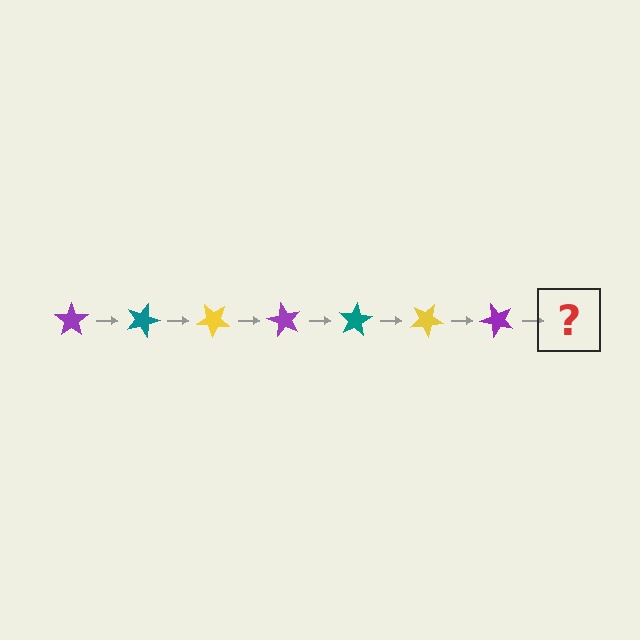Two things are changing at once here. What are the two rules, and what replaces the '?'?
The two rules are that it rotates 20 degrees each step and the color cycles through purple, teal, and yellow. The '?' should be a teal star, rotated 140 degrees from the start.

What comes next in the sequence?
The next element should be a teal star, rotated 140 degrees from the start.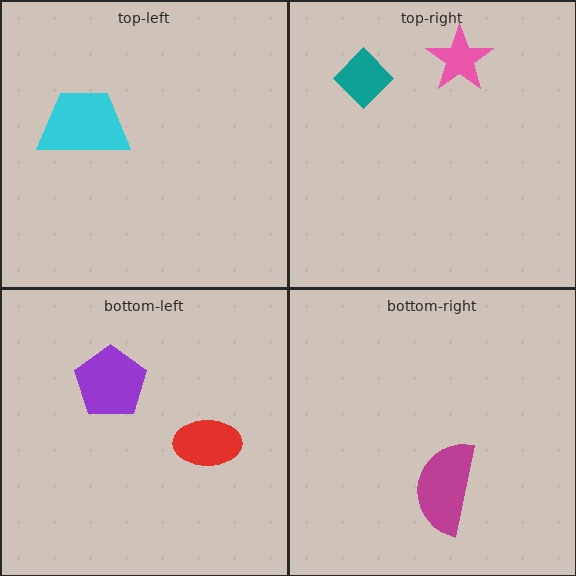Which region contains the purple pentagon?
The bottom-left region.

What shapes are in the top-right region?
The teal diamond, the pink star.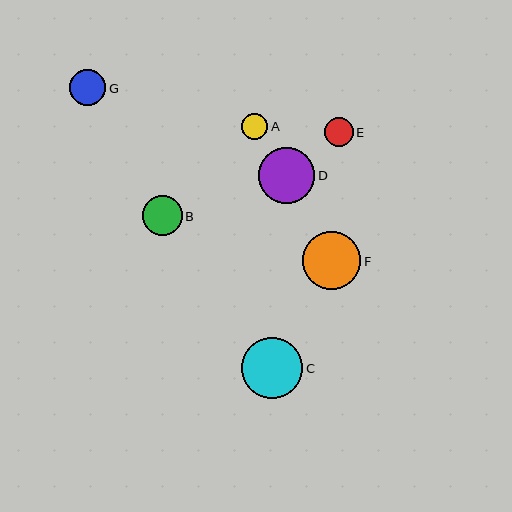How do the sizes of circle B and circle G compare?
Circle B and circle G are approximately the same size.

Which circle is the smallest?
Circle A is the smallest with a size of approximately 27 pixels.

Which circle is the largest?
Circle C is the largest with a size of approximately 61 pixels.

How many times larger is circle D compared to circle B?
Circle D is approximately 1.4 times the size of circle B.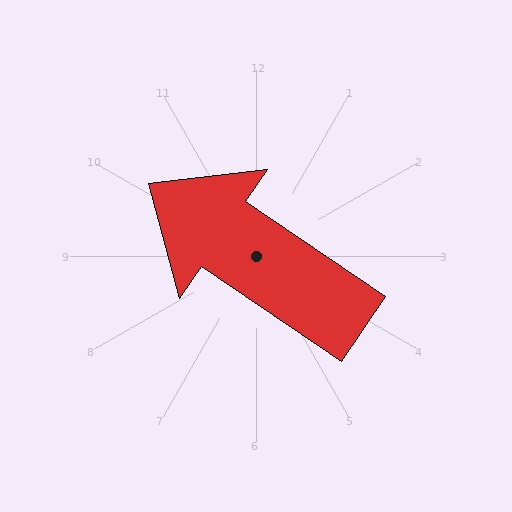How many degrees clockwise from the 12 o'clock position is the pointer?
Approximately 304 degrees.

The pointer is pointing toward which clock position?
Roughly 10 o'clock.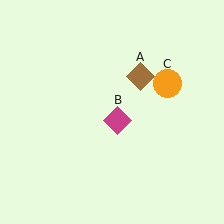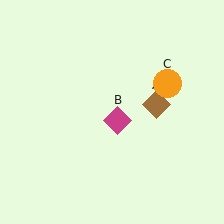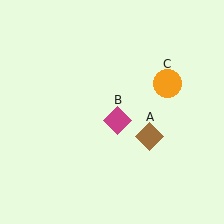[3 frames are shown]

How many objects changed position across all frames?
1 object changed position: brown diamond (object A).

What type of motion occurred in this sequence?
The brown diamond (object A) rotated clockwise around the center of the scene.